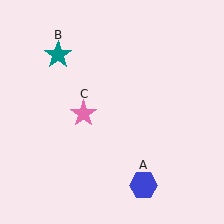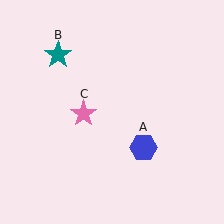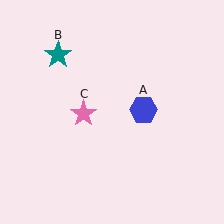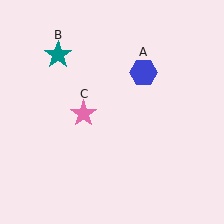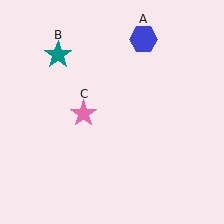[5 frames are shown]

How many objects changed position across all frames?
1 object changed position: blue hexagon (object A).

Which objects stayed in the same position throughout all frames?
Teal star (object B) and pink star (object C) remained stationary.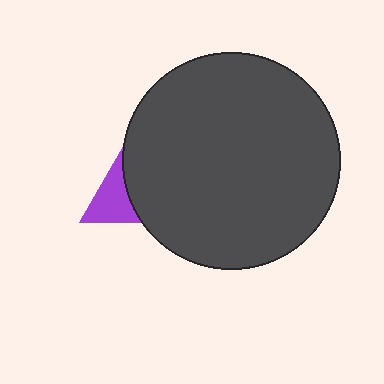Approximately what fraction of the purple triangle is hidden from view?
Roughly 64% of the purple triangle is hidden behind the dark gray circle.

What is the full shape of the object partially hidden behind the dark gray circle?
The partially hidden object is a purple triangle.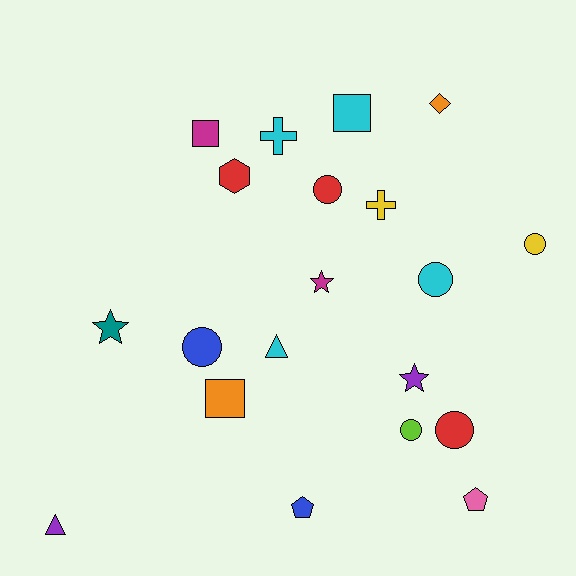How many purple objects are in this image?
There are 2 purple objects.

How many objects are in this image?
There are 20 objects.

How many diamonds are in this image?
There is 1 diamond.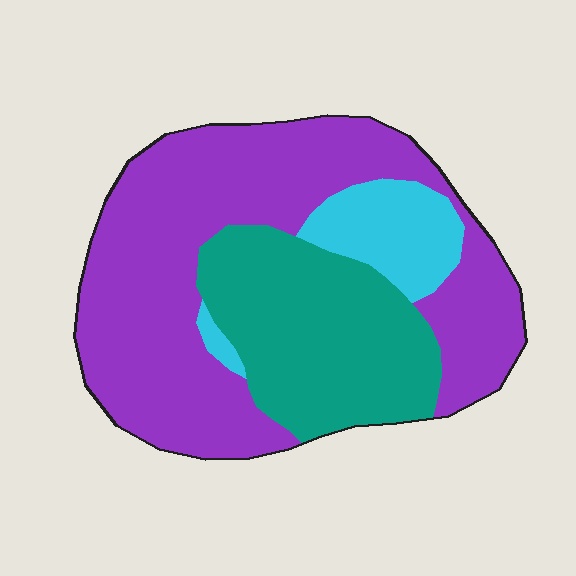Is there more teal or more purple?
Purple.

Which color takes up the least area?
Cyan, at roughly 10%.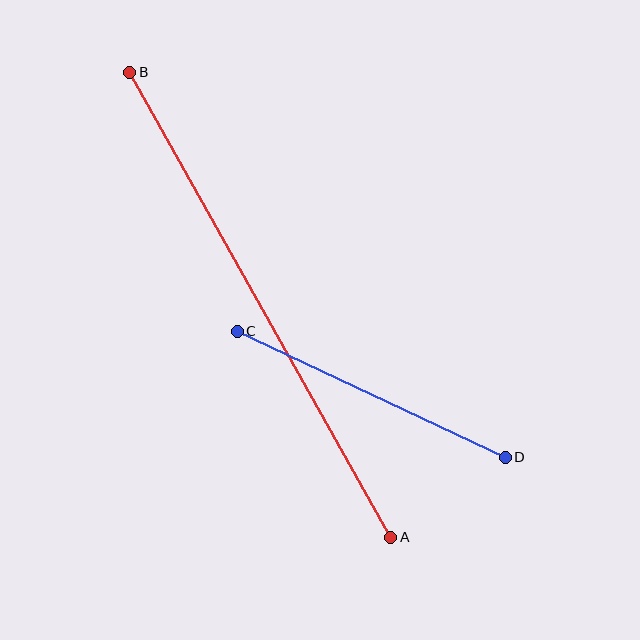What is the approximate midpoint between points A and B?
The midpoint is at approximately (260, 305) pixels.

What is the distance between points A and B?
The distance is approximately 533 pixels.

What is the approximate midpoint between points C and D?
The midpoint is at approximately (371, 394) pixels.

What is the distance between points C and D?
The distance is approximately 296 pixels.